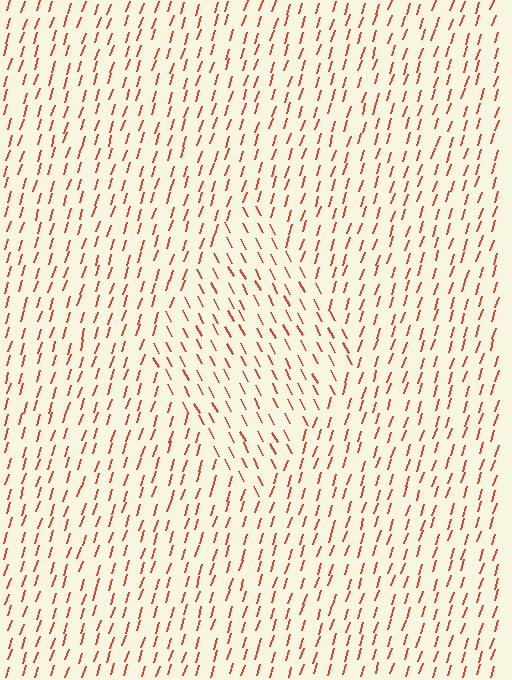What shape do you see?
I see a diamond.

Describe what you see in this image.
The image is filled with small red line segments. A diamond region in the image has lines oriented differently from the surrounding lines, creating a visible texture boundary.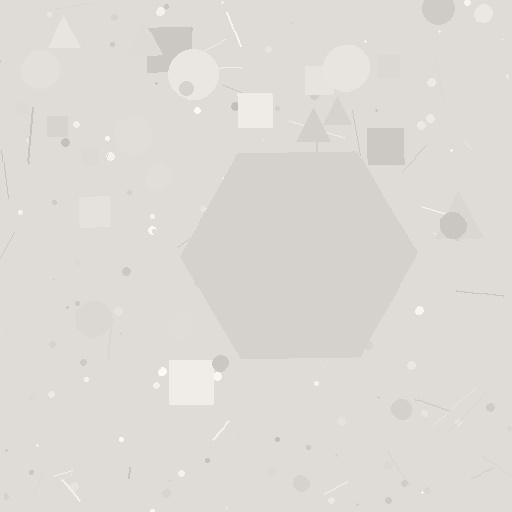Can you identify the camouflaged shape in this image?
The camouflaged shape is a hexagon.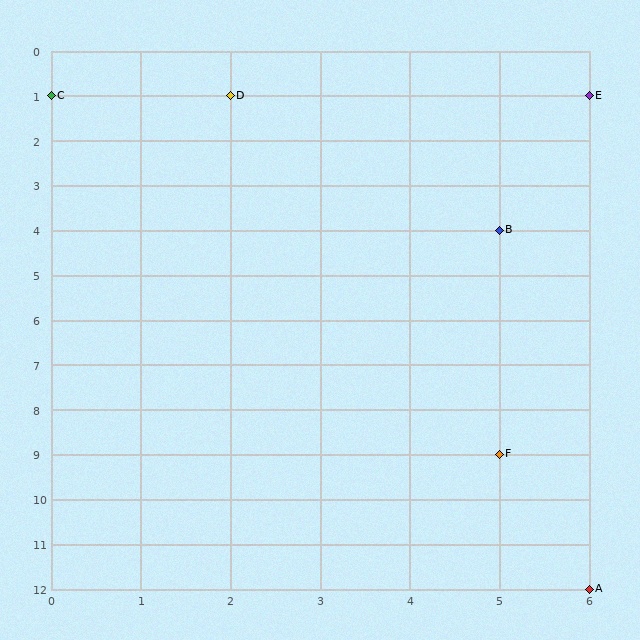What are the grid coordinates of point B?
Point B is at grid coordinates (5, 4).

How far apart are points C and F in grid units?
Points C and F are 5 columns and 8 rows apart (about 9.4 grid units diagonally).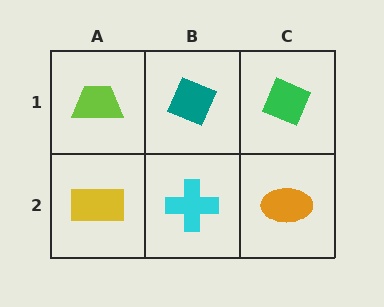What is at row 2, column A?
A yellow rectangle.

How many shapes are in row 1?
3 shapes.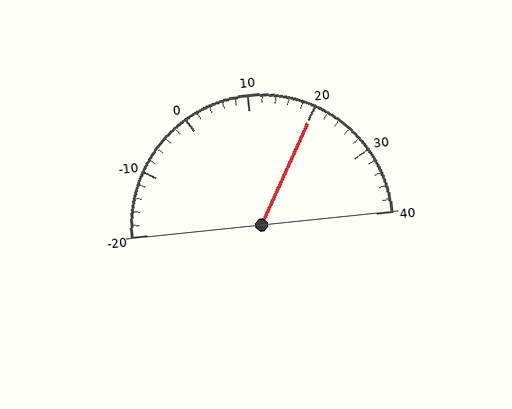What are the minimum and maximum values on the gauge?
The gauge ranges from -20 to 40.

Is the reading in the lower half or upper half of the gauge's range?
The reading is in the upper half of the range (-20 to 40).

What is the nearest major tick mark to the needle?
The nearest major tick mark is 20.